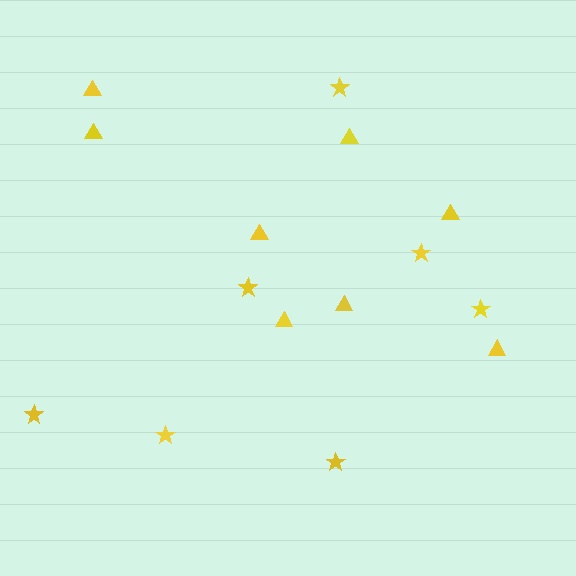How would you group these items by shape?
There are 2 groups: one group of stars (7) and one group of triangles (8).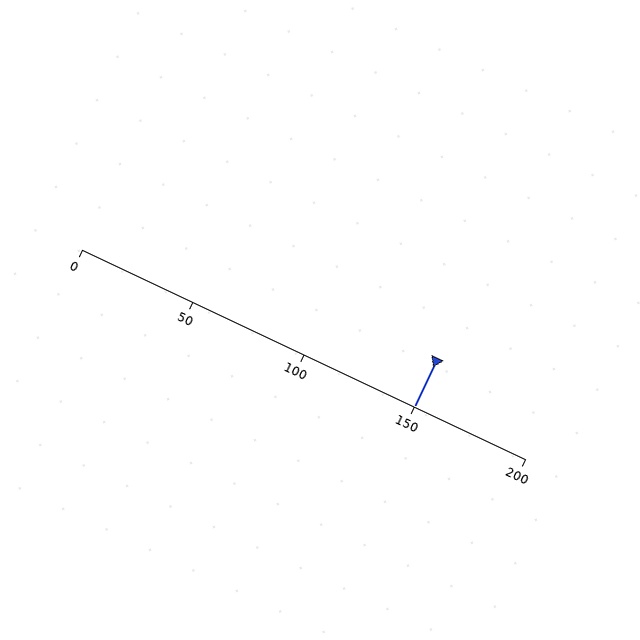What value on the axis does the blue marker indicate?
The marker indicates approximately 150.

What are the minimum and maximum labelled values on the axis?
The axis runs from 0 to 200.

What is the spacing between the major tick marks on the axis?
The major ticks are spaced 50 apart.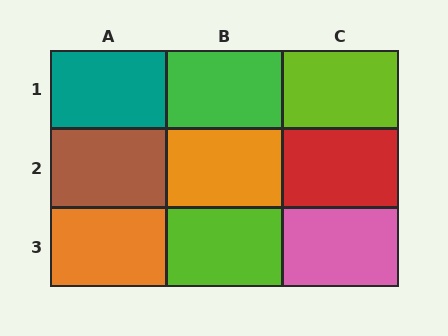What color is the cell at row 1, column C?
Lime.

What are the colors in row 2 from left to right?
Brown, orange, red.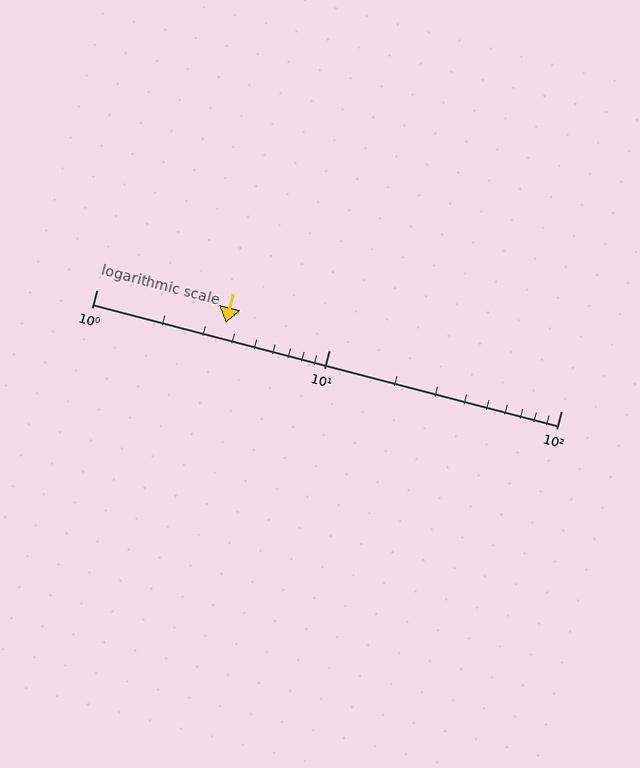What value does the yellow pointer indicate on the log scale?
The pointer indicates approximately 3.6.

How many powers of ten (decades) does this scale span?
The scale spans 2 decades, from 1 to 100.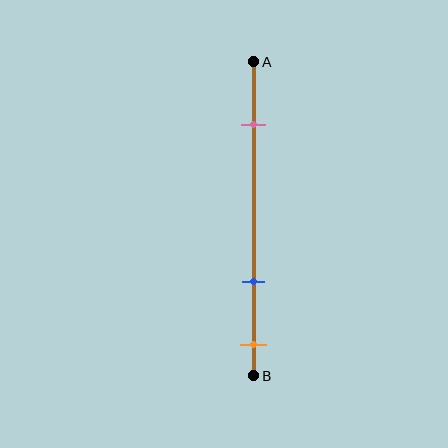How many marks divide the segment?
There are 3 marks dividing the segment.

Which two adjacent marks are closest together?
The blue and orange marks are the closest adjacent pair.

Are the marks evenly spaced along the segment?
No, the marks are not evenly spaced.